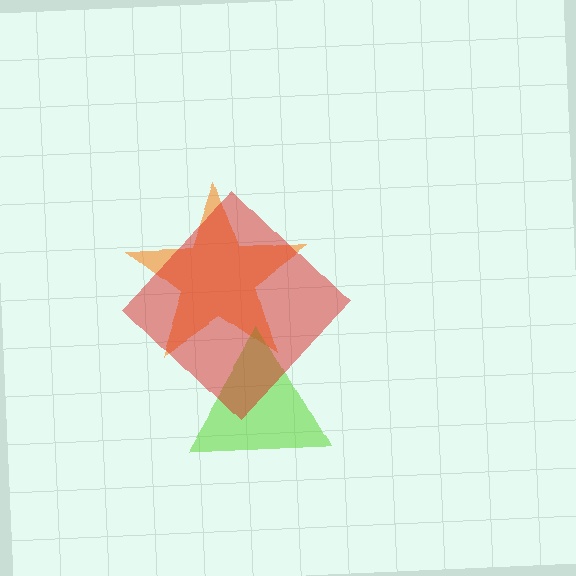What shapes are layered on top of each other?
The layered shapes are: an orange star, a lime triangle, a red diamond.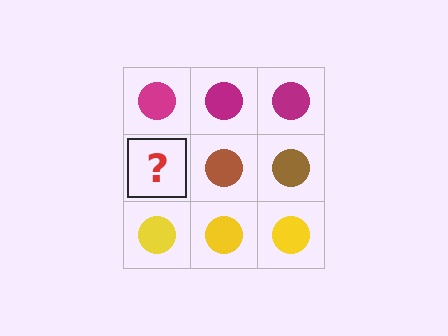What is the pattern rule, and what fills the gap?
The rule is that each row has a consistent color. The gap should be filled with a brown circle.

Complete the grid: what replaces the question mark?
The question mark should be replaced with a brown circle.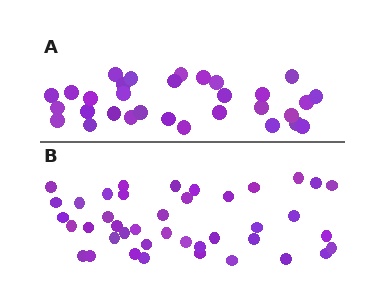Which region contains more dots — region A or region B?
Region B (the bottom region) has more dots.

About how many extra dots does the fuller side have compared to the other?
Region B has roughly 10 or so more dots than region A.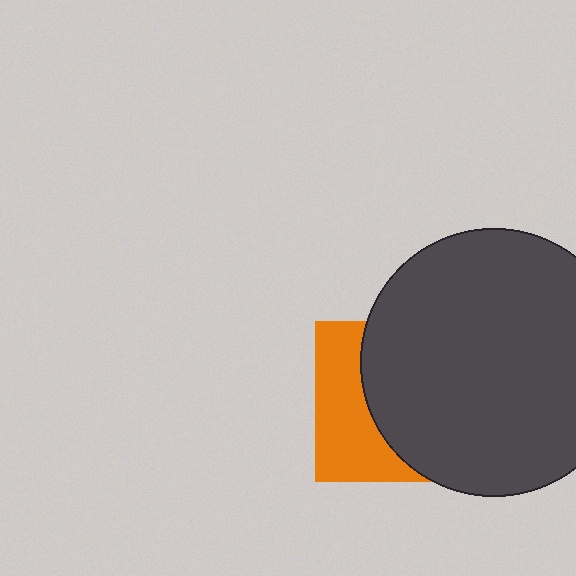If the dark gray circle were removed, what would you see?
You would see the complete orange square.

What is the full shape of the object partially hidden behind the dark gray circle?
The partially hidden object is an orange square.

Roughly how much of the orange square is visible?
A small part of it is visible (roughly 38%).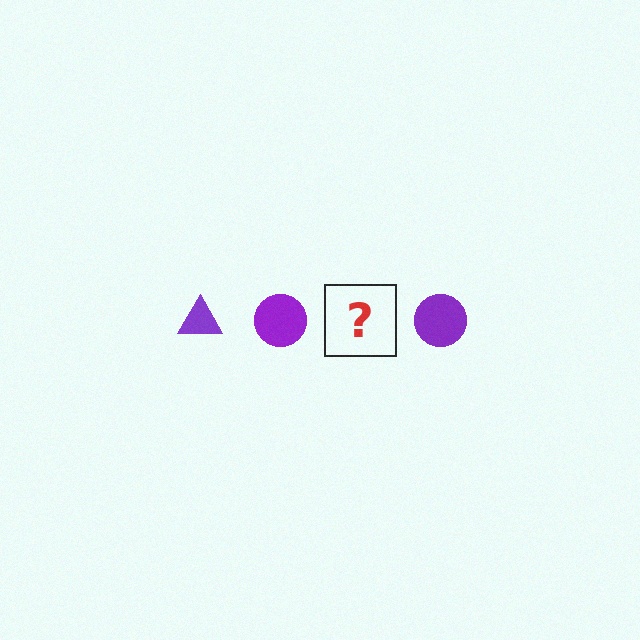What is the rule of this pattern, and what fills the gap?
The rule is that the pattern cycles through triangle, circle shapes in purple. The gap should be filled with a purple triangle.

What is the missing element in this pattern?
The missing element is a purple triangle.